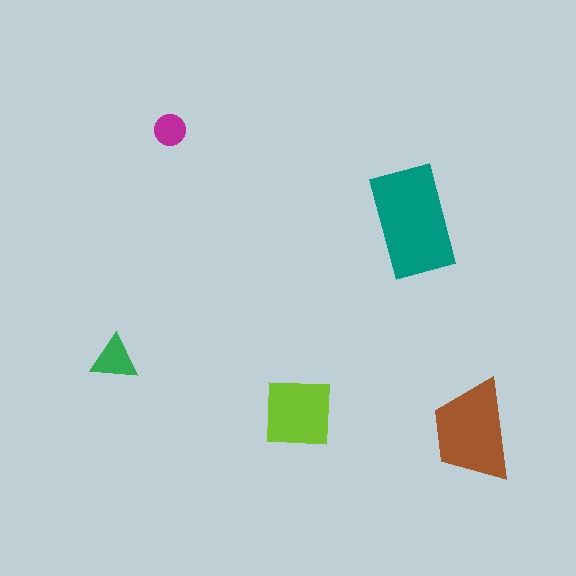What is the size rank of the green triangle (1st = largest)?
4th.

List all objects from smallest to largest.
The magenta circle, the green triangle, the lime square, the brown trapezoid, the teal rectangle.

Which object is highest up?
The magenta circle is topmost.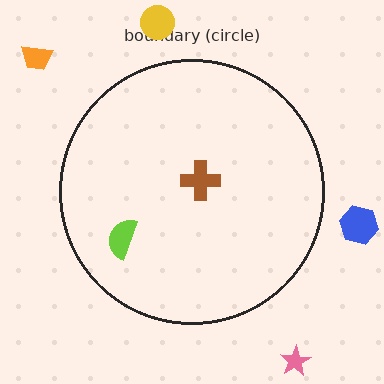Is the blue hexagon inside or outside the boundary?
Outside.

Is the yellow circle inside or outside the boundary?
Outside.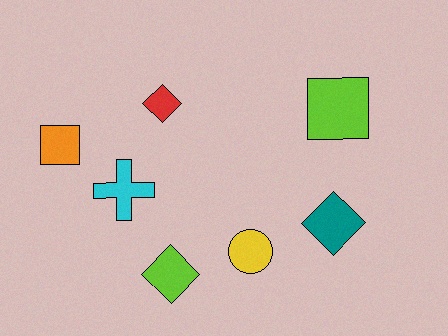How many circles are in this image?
There is 1 circle.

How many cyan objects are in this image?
There is 1 cyan object.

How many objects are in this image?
There are 7 objects.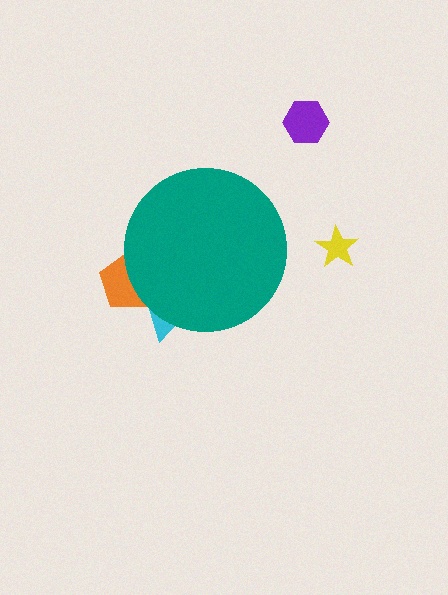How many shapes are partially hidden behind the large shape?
2 shapes are partially hidden.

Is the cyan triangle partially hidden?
Yes, the cyan triangle is partially hidden behind the teal circle.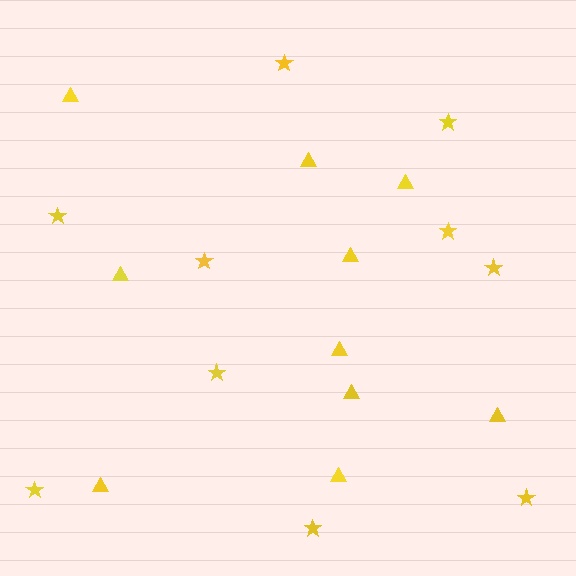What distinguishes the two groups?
There are 2 groups: one group of stars (10) and one group of triangles (10).